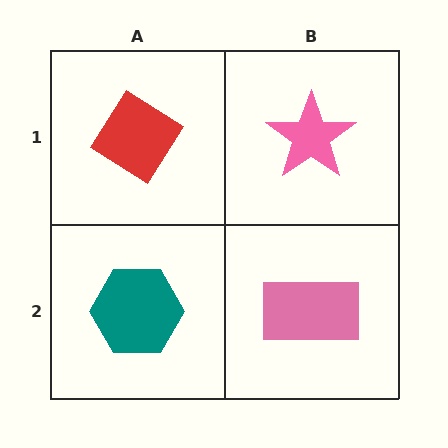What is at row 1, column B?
A pink star.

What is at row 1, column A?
A red diamond.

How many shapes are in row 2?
2 shapes.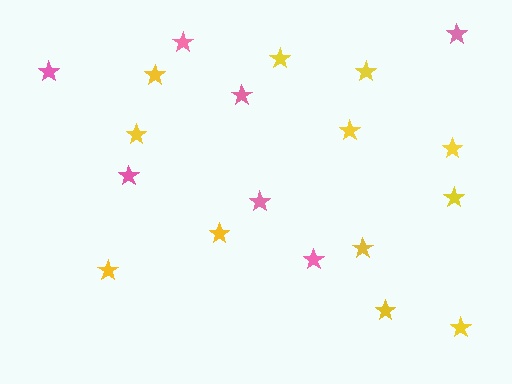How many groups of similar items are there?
There are 2 groups: one group of yellow stars (12) and one group of pink stars (7).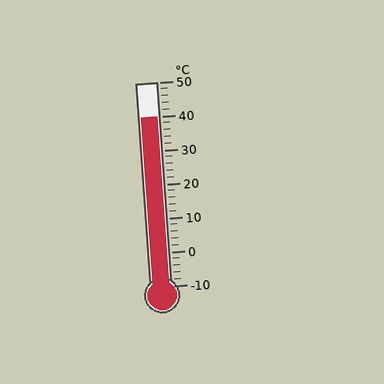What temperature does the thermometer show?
The thermometer shows approximately 40°C.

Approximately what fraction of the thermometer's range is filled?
The thermometer is filled to approximately 85% of its range.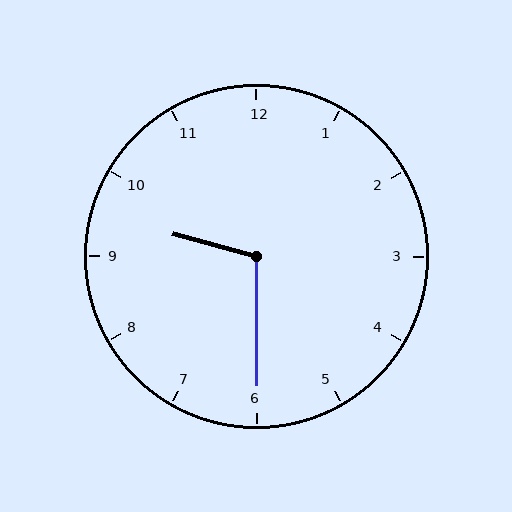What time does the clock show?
9:30.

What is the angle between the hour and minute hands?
Approximately 105 degrees.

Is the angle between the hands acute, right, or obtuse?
It is obtuse.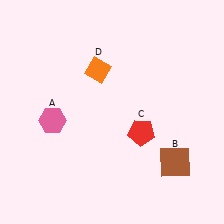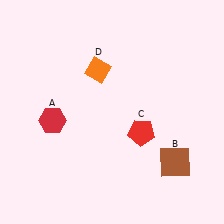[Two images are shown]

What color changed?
The hexagon (A) changed from pink in Image 1 to red in Image 2.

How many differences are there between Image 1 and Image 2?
There is 1 difference between the two images.